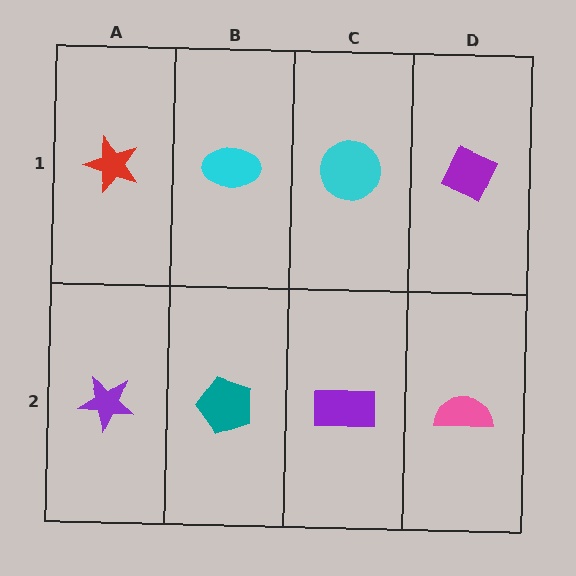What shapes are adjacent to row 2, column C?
A cyan circle (row 1, column C), a teal pentagon (row 2, column B), a pink semicircle (row 2, column D).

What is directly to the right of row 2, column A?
A teal pentagon.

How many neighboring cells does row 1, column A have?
2.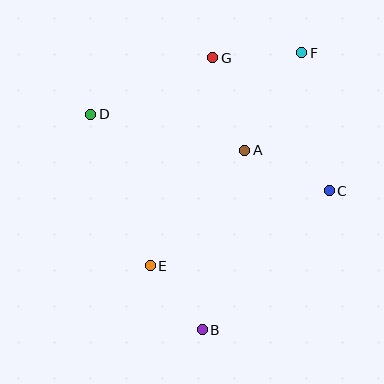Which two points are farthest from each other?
Points B and F are farthest from each other.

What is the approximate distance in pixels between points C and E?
The distance between C and E is approximately 194 pixels.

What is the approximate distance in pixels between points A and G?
The distance between A and G is approximately 98 pixels.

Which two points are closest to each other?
Points B and E are closest to each other.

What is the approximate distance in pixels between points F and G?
The distance between F and G is approximately 89 pixels.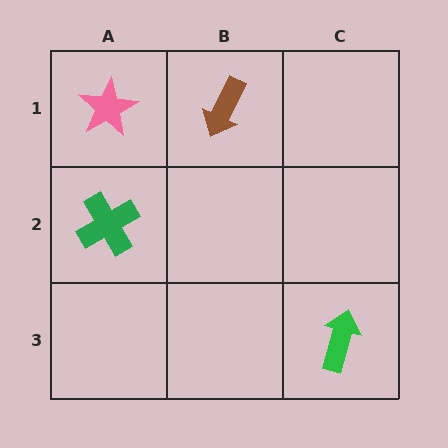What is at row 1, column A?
A pink star.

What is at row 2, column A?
A green cross.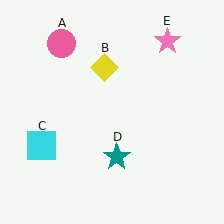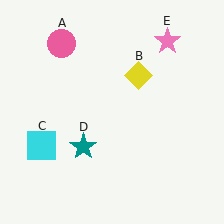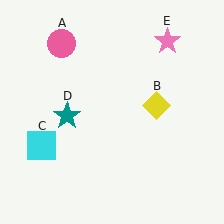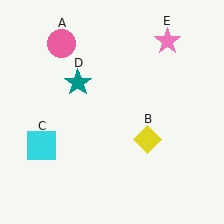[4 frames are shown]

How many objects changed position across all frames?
2 objects changed position: yellow diamond (object B), teal star (object D).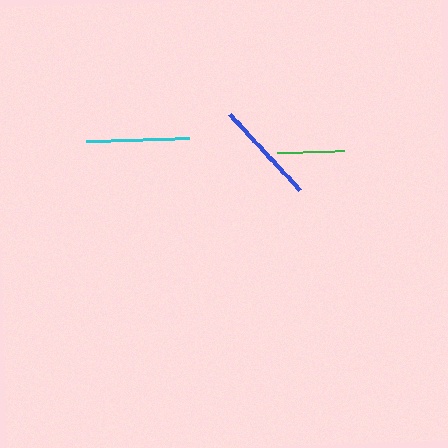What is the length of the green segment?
The green segment is approximately 67 pixels long.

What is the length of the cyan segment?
The cyan segment is approximately 103 pixels long.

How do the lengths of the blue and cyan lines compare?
The blue and cyan lines are approximately the same length.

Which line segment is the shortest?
The green line is the shortest at approximately 67 pixels.